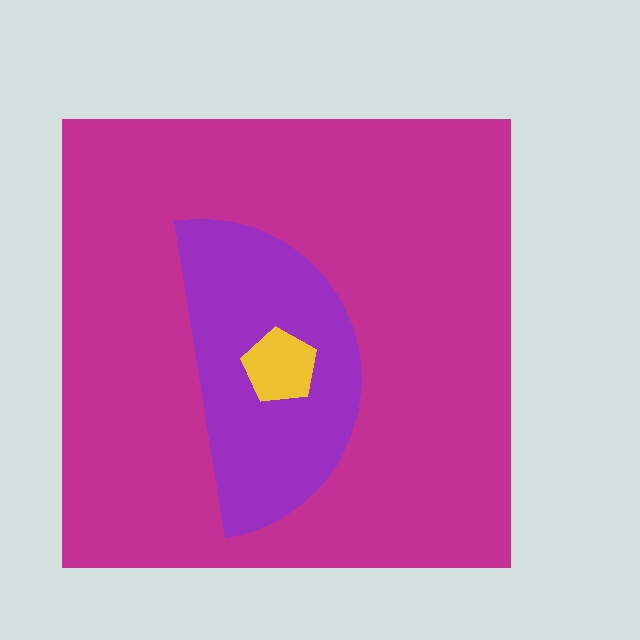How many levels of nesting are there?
3.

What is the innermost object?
The yellow pentagon.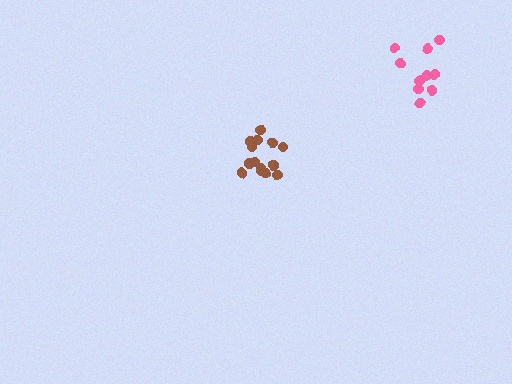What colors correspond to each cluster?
The clusters are colored: brown, pink.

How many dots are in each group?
Group 1: 14 dots, Group 2: 11 dots (25 total).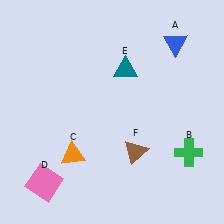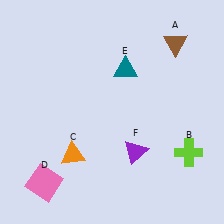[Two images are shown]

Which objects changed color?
A changed from blue to brown. B changed from green to lime. F changed from brown to purple.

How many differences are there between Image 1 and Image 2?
There are 3 differences between the two images.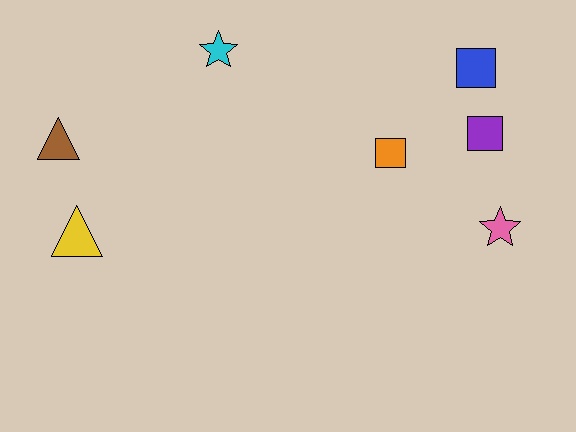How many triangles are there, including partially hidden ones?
There are 2 triangles.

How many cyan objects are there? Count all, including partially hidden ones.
There is 1 cyan object.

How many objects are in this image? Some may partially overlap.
There are 7 objects.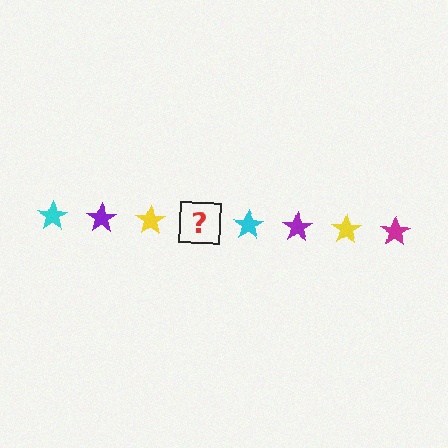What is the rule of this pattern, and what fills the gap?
The rule is that the pattern cycles through cyan, purple, yellow, magenta stars. The gap should be filled with a magenta star.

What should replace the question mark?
The question mark should be replaced with a magenta star.